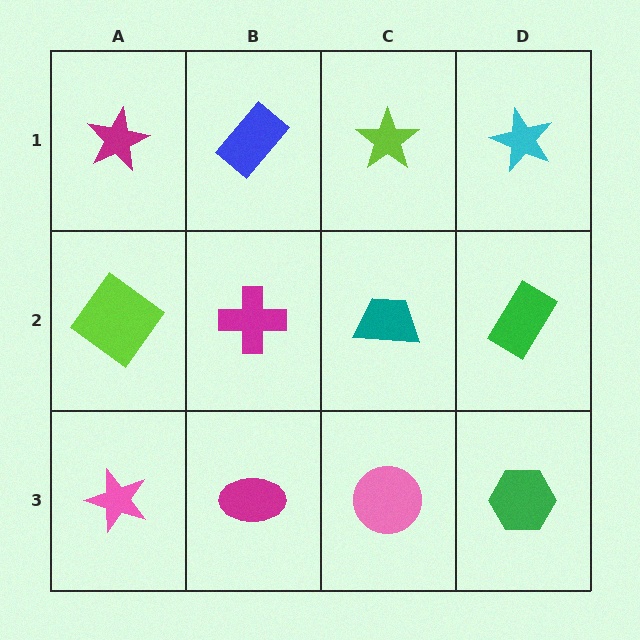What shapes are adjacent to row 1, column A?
A lime diamond (row 2, column A), a blue rectangle (row 1, column B).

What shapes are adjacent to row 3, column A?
A lime diamond (row 2, column A), a magenta ellipse (row 3, column B).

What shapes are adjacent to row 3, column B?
A magenta cross (row 2, column B), a pink star (row 3, column A), a pink circle (row 3, column C).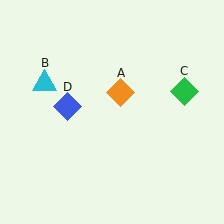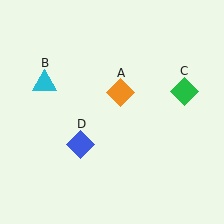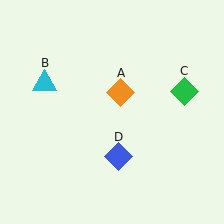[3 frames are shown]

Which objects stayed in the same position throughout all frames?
Orange diamond (object A) and cyan triangle (object B) and green diamond (object C) remained stationary.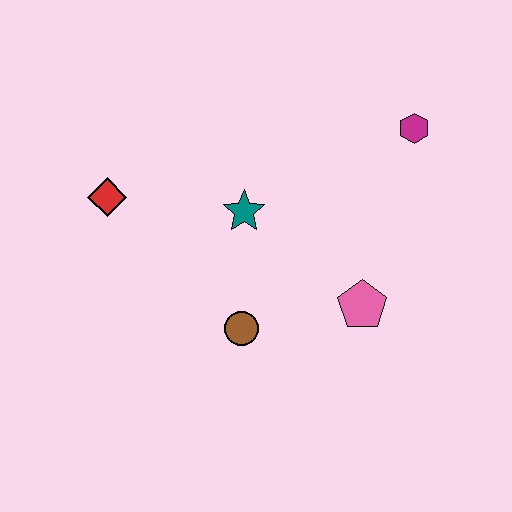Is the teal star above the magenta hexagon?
No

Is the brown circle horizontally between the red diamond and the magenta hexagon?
Yes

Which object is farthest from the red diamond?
The magenta hexagon is farthest from the red diamond.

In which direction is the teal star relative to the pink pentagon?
The teal star is to the left of the pink pentagon.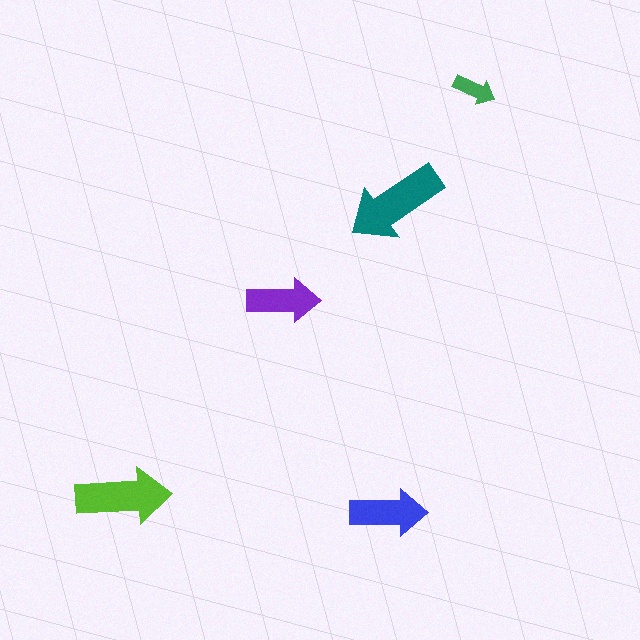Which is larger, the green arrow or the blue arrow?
The blue one.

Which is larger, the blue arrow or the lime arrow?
The lime one.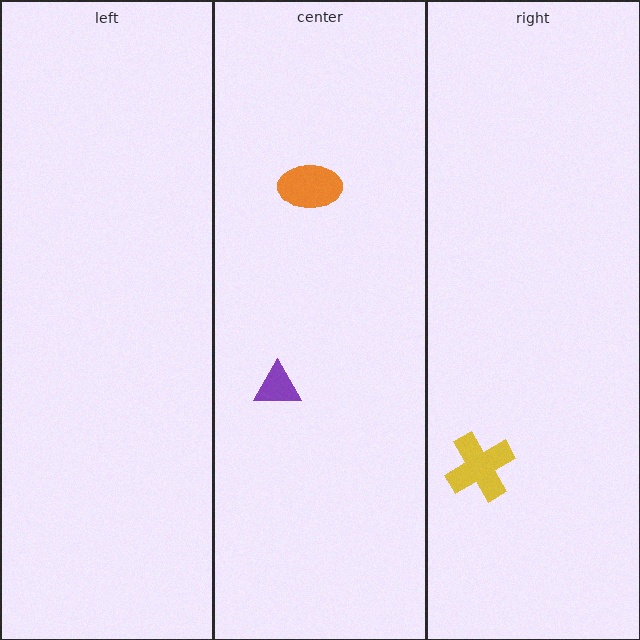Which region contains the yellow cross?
The right region.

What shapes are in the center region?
The purple triangle, the orange ellipse.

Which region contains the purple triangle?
The center region.